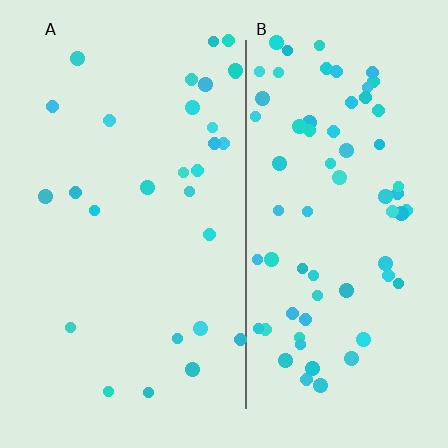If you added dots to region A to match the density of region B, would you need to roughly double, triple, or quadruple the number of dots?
Approximately double.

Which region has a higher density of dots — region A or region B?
B (the right).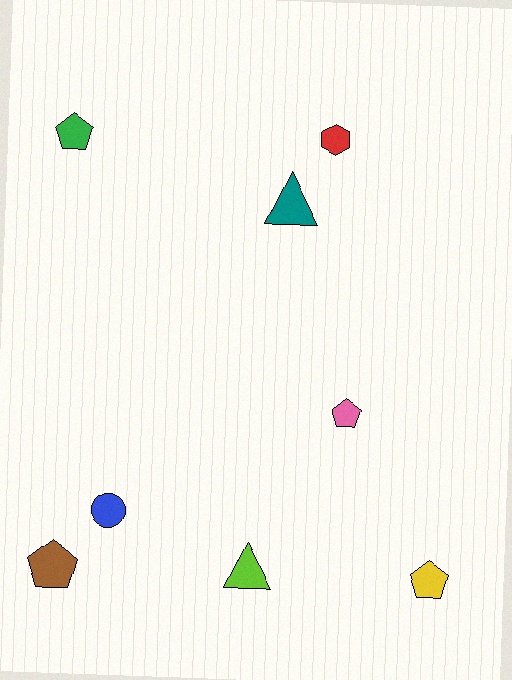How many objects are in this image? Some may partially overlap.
There are 8 objects.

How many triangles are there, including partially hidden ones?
There are 2 triangles.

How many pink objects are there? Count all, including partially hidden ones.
There is 1 pink object.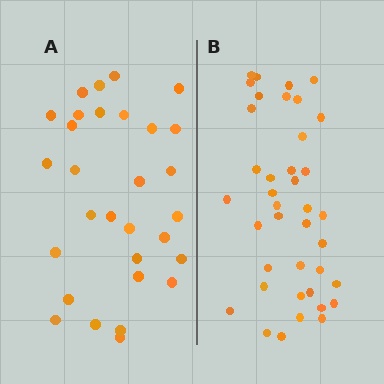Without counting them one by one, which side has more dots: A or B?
Region B (the right region) has more dots.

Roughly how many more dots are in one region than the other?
Region B has roughly 8 or so more dots than region A.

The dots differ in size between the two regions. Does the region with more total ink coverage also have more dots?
No. Region A has more total ink coverage because its dots are larger, but region B actually contains more individual dots. Total area can be misleading — the number of items is what matters here.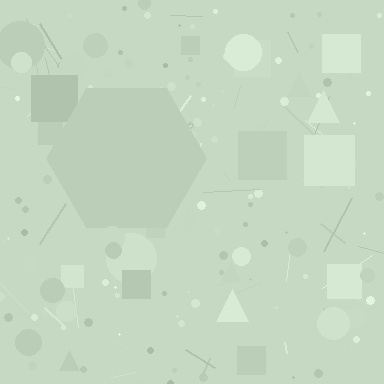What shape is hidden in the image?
A hexagon is hidden in the image.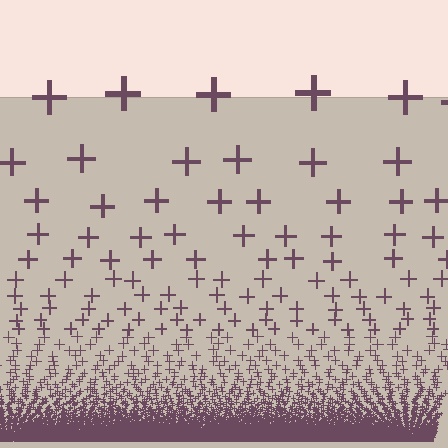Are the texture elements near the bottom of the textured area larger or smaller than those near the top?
Smaller. The gradient is inverted — elements near the bottom are smaller and denser.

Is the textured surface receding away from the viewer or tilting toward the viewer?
The surface appears to tilt toward the viewer. Texture elements get larger and sparser toward the top.